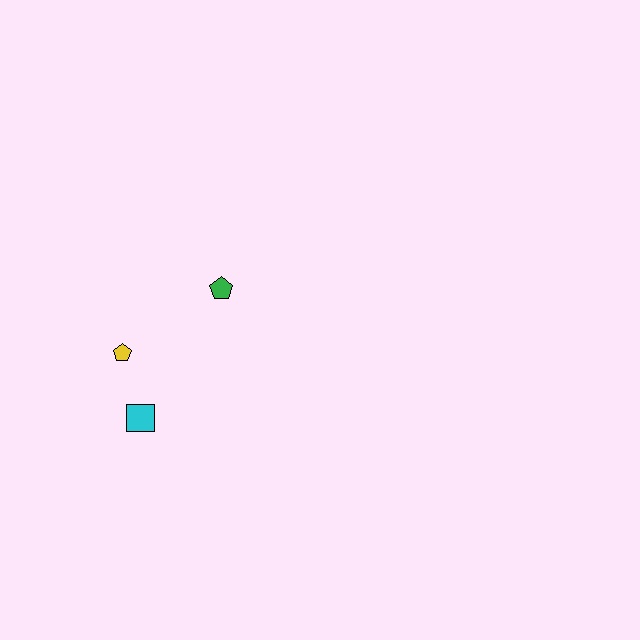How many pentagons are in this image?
There are 2 pentagons.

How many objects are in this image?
There are 3 objects.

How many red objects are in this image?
There are no red objects.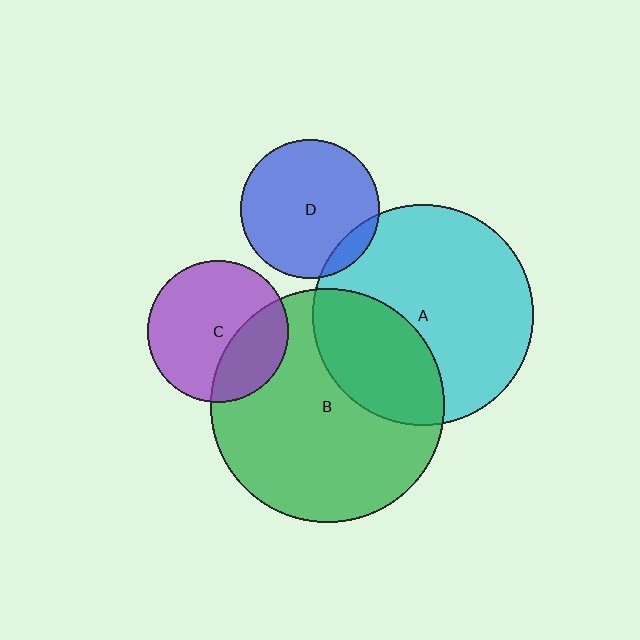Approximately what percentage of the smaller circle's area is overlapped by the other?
Approximately 10%.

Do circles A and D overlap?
Yes.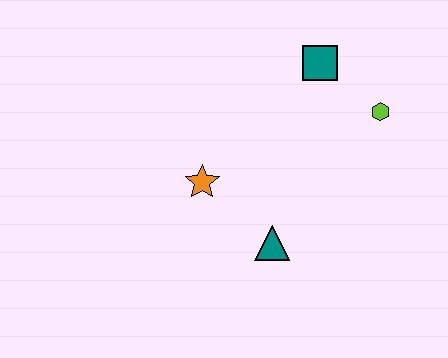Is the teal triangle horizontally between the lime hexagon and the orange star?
Yes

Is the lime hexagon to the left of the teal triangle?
No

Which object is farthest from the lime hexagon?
The orange star is farthest from the lime hexagon.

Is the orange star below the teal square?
Yes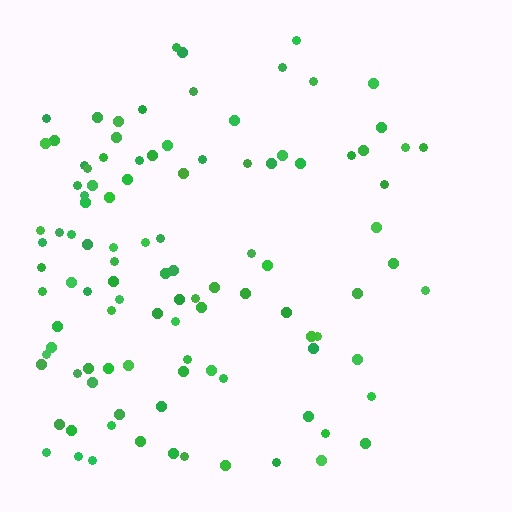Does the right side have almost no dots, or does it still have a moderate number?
Still a moderate number, just noticeably fewer than the left.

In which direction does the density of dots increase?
From right to left, with the left side densest.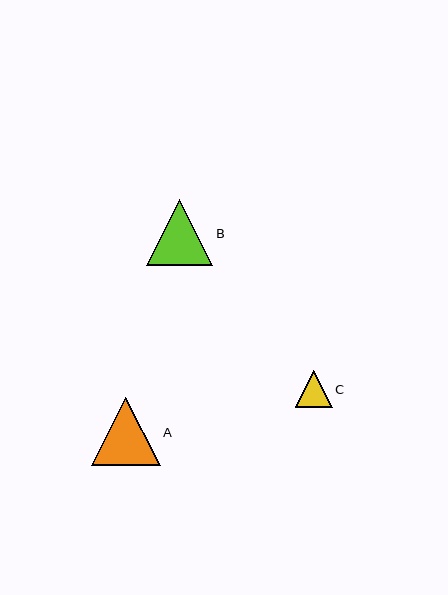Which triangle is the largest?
Triangle A is the largest with a size of approximately 68 pixels.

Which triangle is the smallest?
Triangle C is the smallest with a size of approximately 37 pixels.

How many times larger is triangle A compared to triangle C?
Triangle A is approximately 1.9 times the size of triangle C.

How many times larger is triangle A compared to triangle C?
Triangle A is approximately 1.9 times the size of triangle C.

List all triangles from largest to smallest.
From largest to smallest: A, B, C.